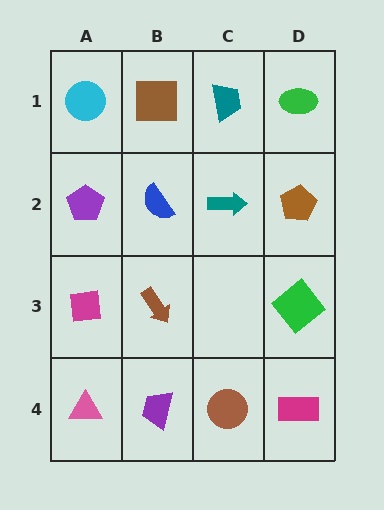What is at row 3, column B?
A brown arrow.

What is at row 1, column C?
A teal trapezoid.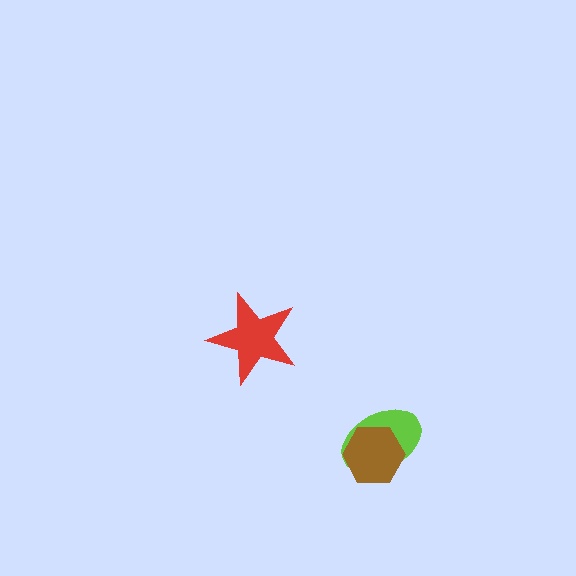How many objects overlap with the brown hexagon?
1 object overlaps with the brown hexagon.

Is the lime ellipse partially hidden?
Yes, it is partially covered by another shape.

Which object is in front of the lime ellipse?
The brown hexagon is in front of the lime ellipse.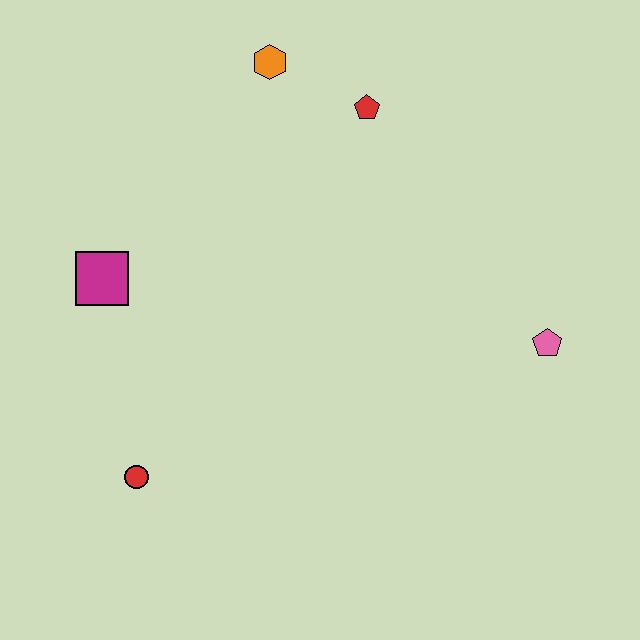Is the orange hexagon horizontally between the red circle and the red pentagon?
Yes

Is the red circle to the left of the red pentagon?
Yes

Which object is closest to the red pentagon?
The orange hexagon is closest to the red pentagon.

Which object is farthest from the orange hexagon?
The red circle is farthest from the orange hexagon.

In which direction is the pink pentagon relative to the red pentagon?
The pink pentagon is below the red pentagon.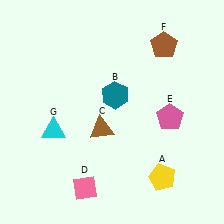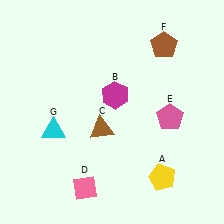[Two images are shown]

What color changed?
The hexagon (B) changed from teal in Image 1 to magenta in Image 2.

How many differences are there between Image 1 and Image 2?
There is 1 difference between the two images.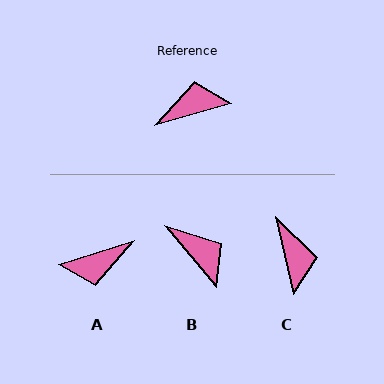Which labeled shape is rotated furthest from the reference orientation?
A, about 179 degrees away.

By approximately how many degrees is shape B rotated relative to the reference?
Approximately 66 degrees clockwise.